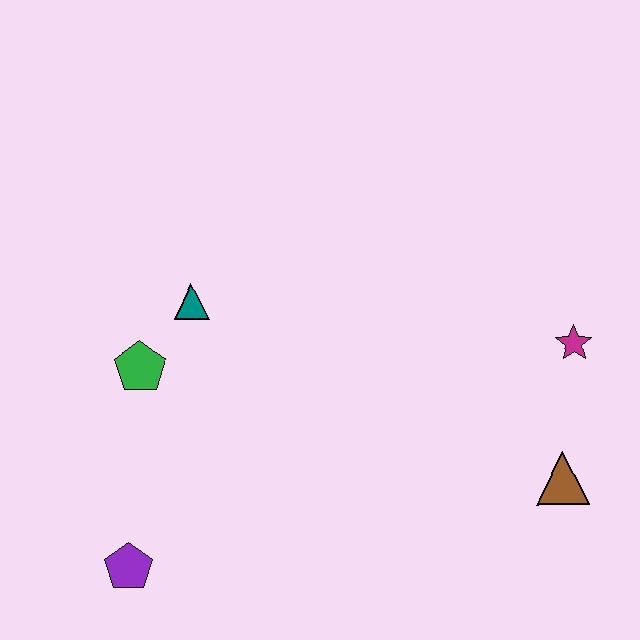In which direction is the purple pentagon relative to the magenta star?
The purple pentagon is to the left of the magenta star.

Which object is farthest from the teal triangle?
The brown triangle is farthest from the teal triangle.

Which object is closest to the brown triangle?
The magenta star is closest to the brown triangle.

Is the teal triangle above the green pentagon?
Yes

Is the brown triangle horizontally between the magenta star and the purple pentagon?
Yes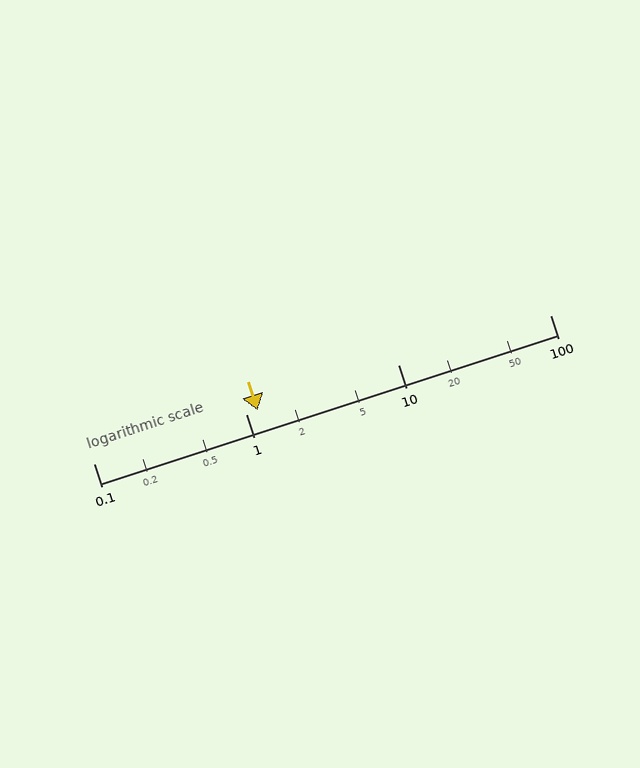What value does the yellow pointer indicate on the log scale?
The pointer indicates approximately 1.2.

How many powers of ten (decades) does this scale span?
The scale spans 3 decades, from 0.1 to 100.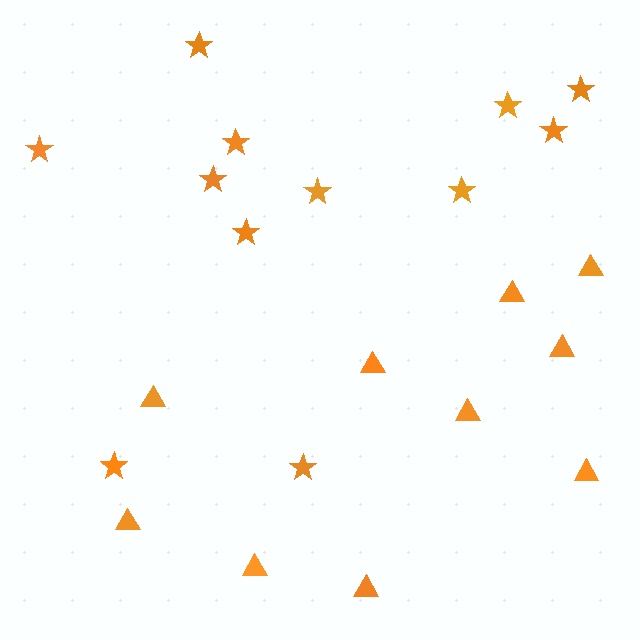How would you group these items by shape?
There are 2 groups: one group of triangles (10) and one group of stars (12).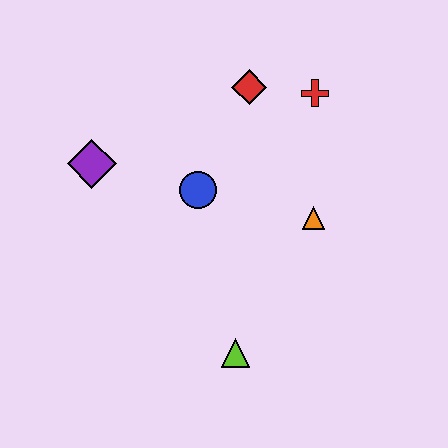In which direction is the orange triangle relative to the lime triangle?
The orange triangle is above the lime triangle.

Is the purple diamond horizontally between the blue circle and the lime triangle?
No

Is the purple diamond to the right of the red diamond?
No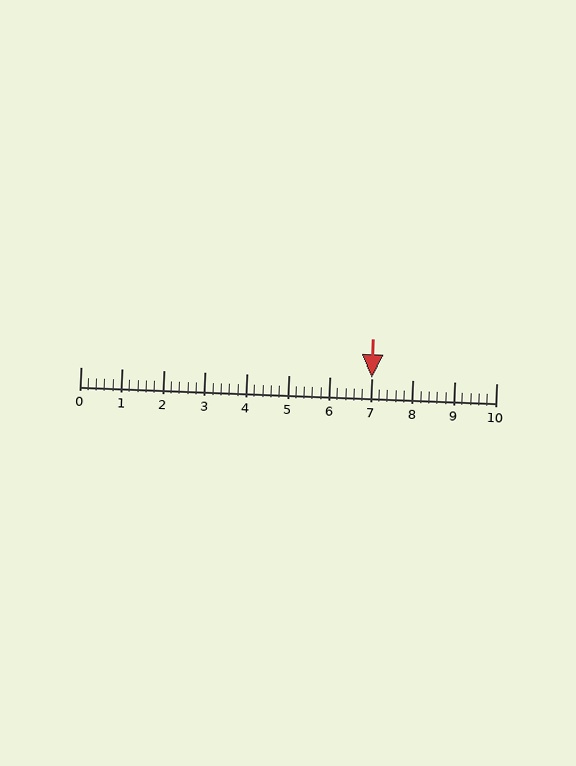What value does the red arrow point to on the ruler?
The red arrow points to approximately 7.0.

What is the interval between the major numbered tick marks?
The major tick marks are spaced 1 units apart.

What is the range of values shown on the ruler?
The ruler shows values from 0 to 10.